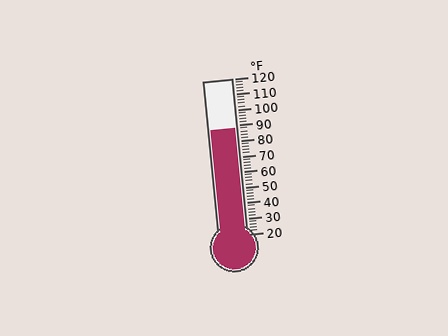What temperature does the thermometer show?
The thermometer shows approximately 88°F.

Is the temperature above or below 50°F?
The temperature is above 50°F.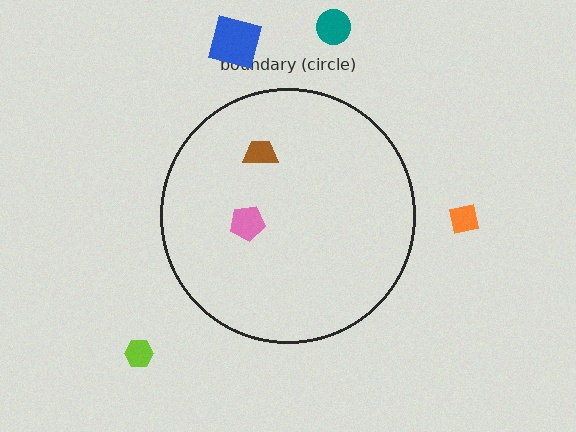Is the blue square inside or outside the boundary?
Outside.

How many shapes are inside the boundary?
2 inside, 4 outside.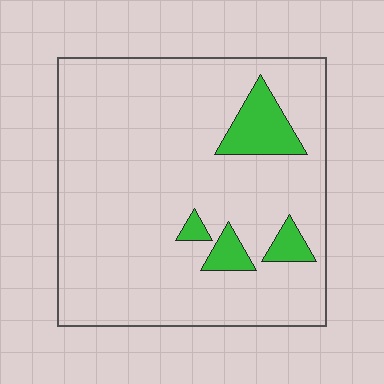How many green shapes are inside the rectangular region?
4.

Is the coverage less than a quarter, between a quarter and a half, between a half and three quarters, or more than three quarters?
Less than a quarter.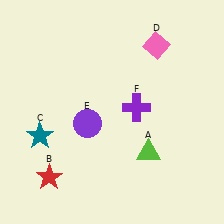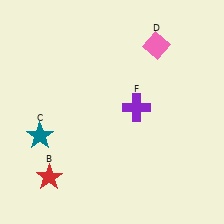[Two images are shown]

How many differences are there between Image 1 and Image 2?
There are 2 differences between the two images.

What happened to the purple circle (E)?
The purple circle (E) was removed in Image 2. It was in the bottom-left area of Image 1.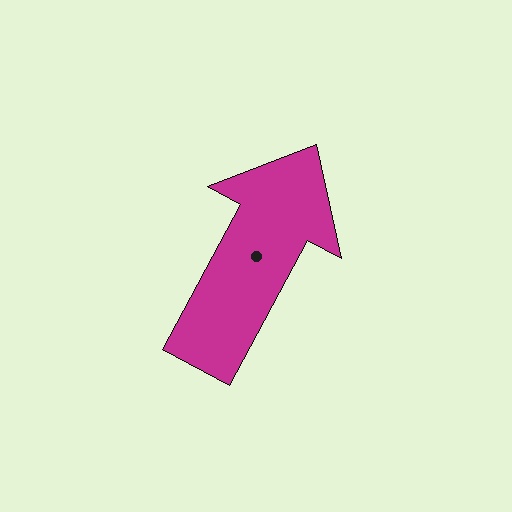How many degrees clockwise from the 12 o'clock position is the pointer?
Approximately 28 degrees.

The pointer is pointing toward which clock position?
Roughly 1 o'clock.